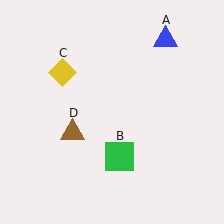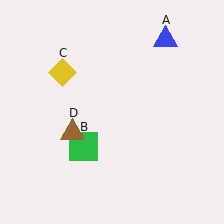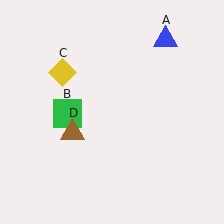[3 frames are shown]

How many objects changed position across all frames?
1 object changed position: green square (object B).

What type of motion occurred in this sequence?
The green square (object B) rotated clockwise around the center of the scene.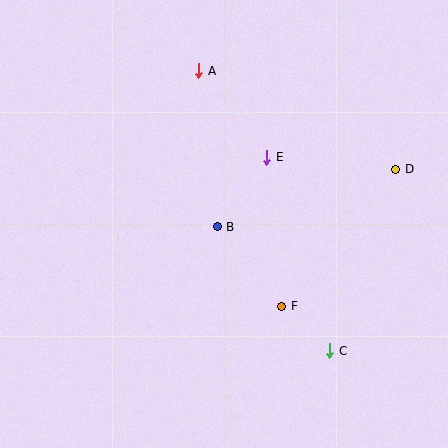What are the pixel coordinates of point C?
Point C is at (330, 351).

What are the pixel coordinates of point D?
Point D is at (396, 169).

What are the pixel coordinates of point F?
Point F is at (282, 306).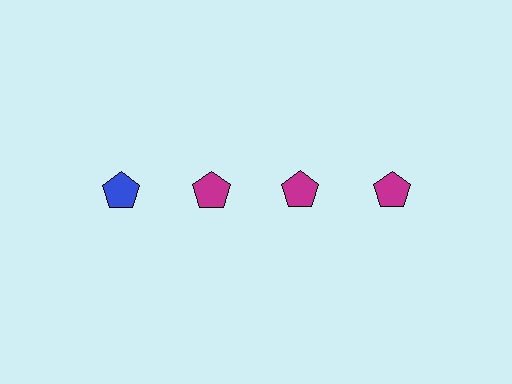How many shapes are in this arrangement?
There are 4 shapes arranged in a grid pattern.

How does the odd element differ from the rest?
It has a different color: blue instead of magenta.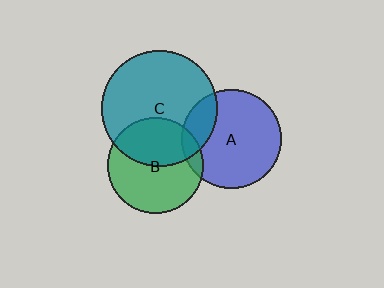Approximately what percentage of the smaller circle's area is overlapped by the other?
Approximately 40%.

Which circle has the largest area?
Circle C (teal).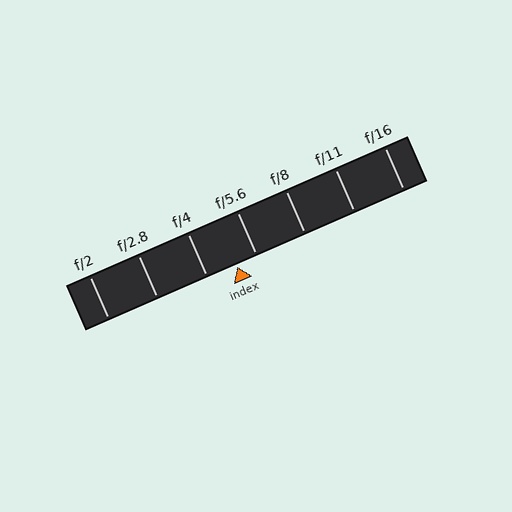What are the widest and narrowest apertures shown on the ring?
The widest aperture shown is f/2 and the narrowest is f/16.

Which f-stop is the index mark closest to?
The index mark is closest to f/5.6.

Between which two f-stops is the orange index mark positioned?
The index mark is between f/4 and f/5.6.